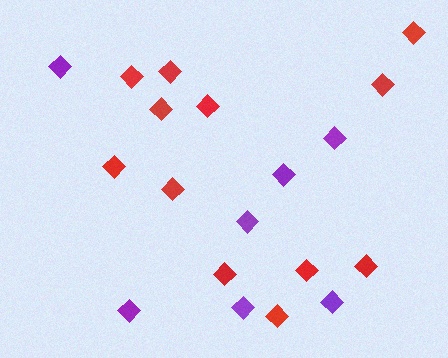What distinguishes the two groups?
There are 2 groups: one group of purple diamonds (7) and one group of red diamonds (12).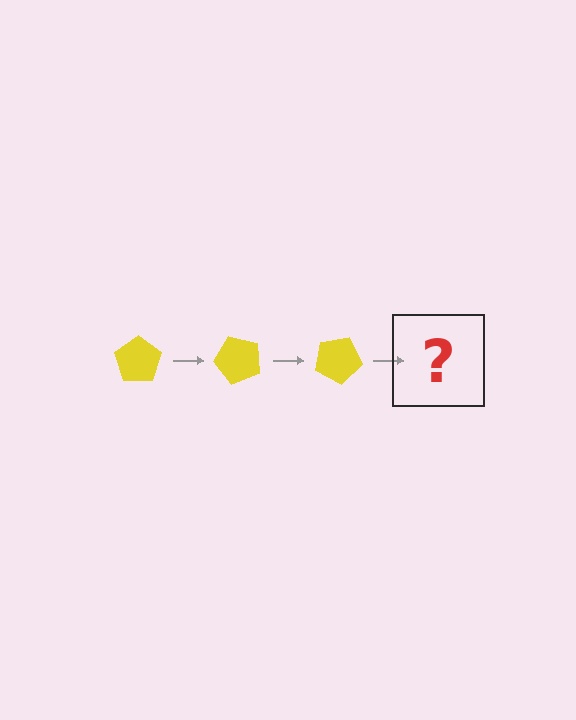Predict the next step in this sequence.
The next step is a yellow pentagon rotated 150 degrees.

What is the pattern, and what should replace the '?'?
The pattern is that the pentagon rotates 50 degrees each step. The '?' should be a yellow pentagon rotated 150 degrees.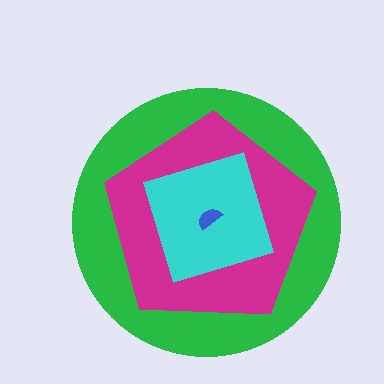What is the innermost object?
The blue semicircle.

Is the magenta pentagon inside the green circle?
Yes.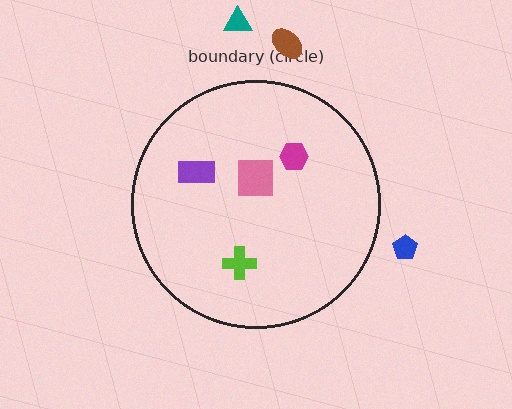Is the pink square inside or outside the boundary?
Inside.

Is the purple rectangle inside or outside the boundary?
Inside.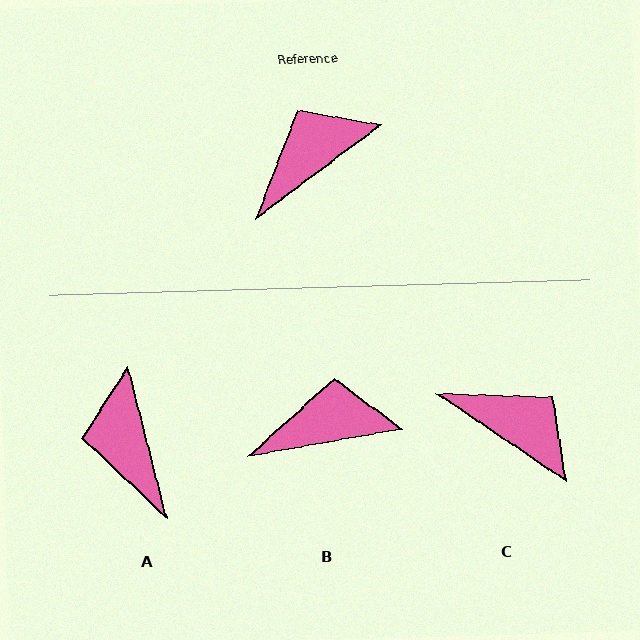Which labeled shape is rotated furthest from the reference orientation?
C, about 71 degrees away.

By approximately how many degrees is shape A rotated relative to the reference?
Approximately 68 degrees counter-clockwise.